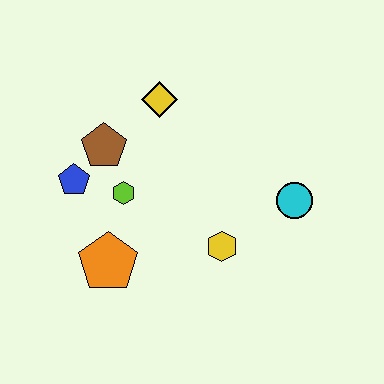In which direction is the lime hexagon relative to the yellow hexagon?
The lime hexagon is to the left of the yellow hexagon.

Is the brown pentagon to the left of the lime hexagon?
Yes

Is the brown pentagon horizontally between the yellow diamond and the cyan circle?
No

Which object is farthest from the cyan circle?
The blue pentagon is farthest from the cyan circle.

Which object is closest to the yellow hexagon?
The cyan circle is closest to the yellow hexagon.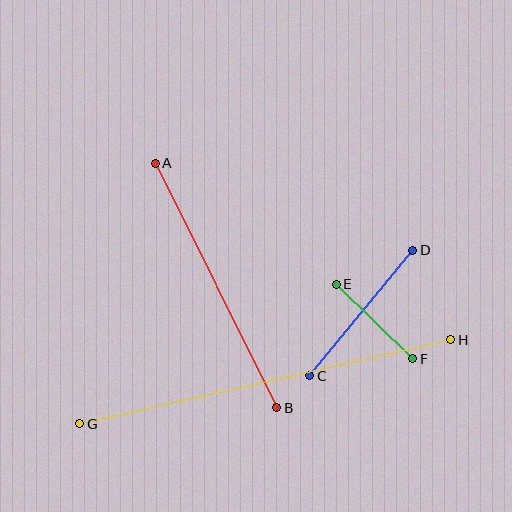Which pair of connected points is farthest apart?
Points G and H are farthest apart.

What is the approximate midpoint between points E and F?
The midpoint is at approximately (375, 321) pixels.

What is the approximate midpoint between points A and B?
The midpoint is at approximately (216, 285) pixels.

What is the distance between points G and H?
The distance is approximately 380 pixels.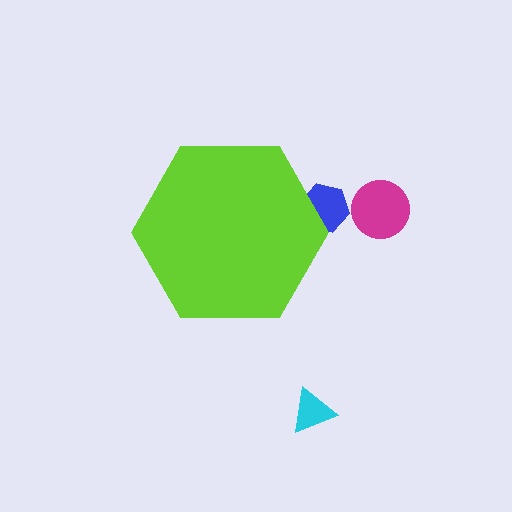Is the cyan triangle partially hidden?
No, the cyan triangle is fully visible.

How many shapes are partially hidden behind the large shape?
1 shape is partially hidden.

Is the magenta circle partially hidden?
No, the magenta circle is fully visible.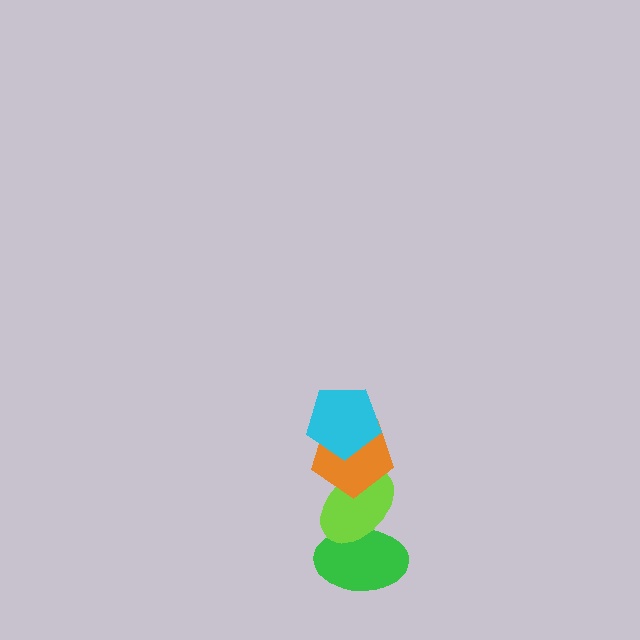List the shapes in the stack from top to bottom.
From top to bottom: the cyan pentagon, the orange pentagon, the lime ellipse, the green ellipse.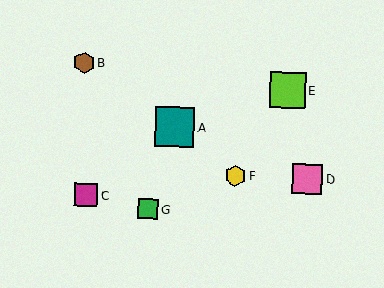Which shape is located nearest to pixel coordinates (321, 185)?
The pink square (labeled D) at (307, 179) is nearest to that location.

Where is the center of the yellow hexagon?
The center of the yellow hexagon is at (236, 176).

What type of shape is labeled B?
Shape B is a brown hexagon.